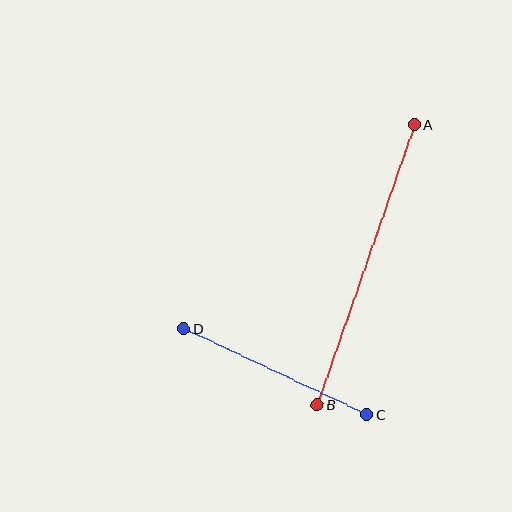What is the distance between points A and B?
The distance is approximately 297 pixels.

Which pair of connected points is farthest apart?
Points A and B are farthest apart.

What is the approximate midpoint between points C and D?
The midpoint is at approximately (276, 372) pixels.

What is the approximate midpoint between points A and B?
The midpoint is at approximately (366, 265) pixels.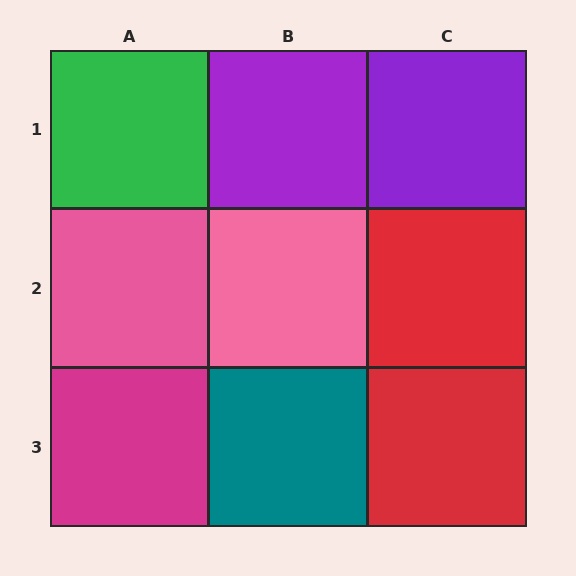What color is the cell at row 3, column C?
Red.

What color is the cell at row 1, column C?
Purple.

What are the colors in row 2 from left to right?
Pink, pink, red.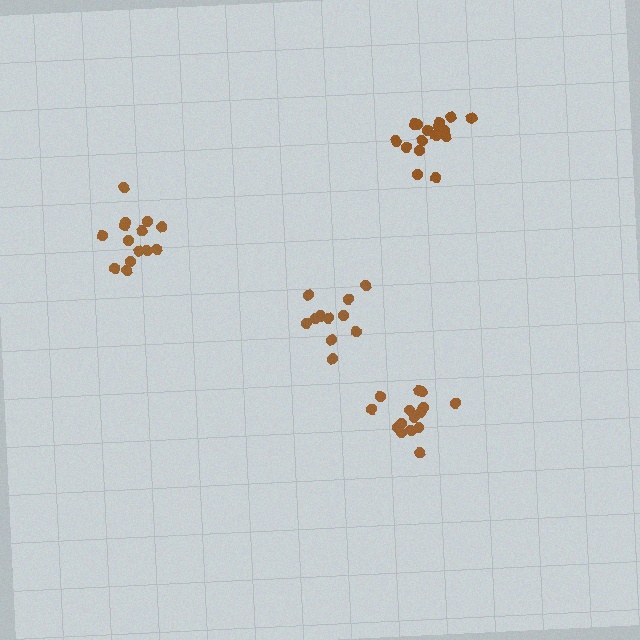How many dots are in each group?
Group 1: 14 dots, Group 2: 11 dots, Group 3: 15 dots, Group 4: 17 dots (57 total).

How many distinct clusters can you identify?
There are 4 distinct clusters.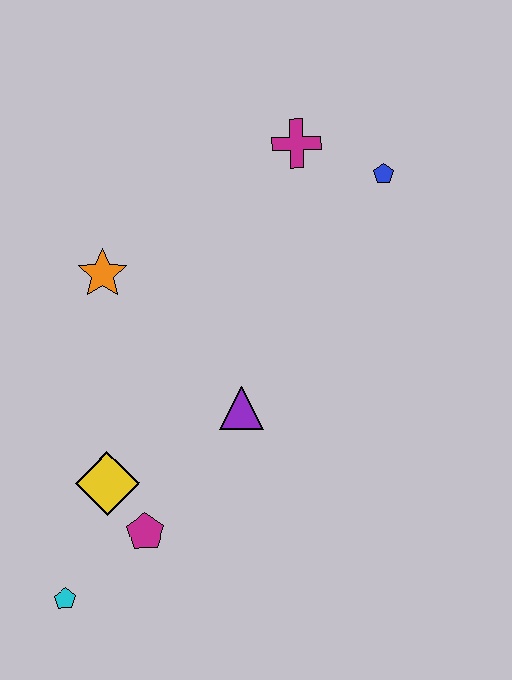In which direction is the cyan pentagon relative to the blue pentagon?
The cyan pentagon is below the blue pentagon.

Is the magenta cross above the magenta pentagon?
Yes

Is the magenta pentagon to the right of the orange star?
Yes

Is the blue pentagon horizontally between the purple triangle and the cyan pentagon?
No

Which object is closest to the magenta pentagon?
The yellow diamond is closest to the magenta pentagon.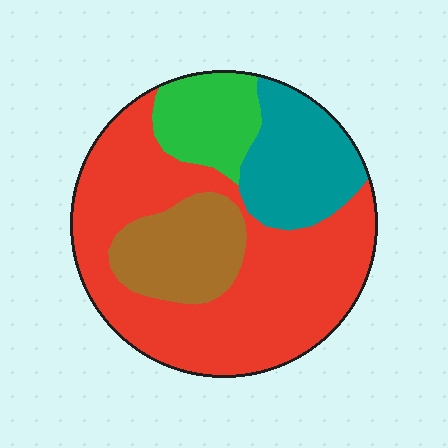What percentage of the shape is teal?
Teal covers 18% of the shape.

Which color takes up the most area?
Red, at roughly 55%.